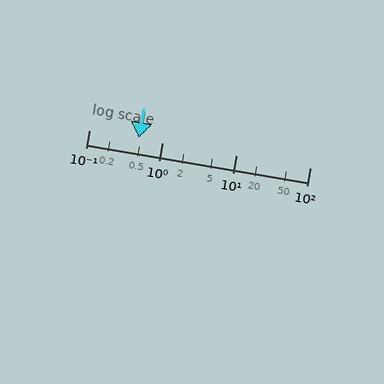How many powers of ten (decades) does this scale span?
The scale spans 3 decades, from 0.1 to 100.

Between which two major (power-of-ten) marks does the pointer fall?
The pointer is between 0.1 and 1.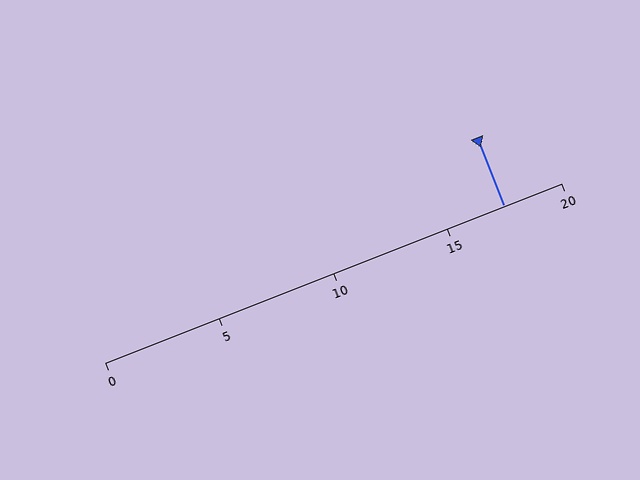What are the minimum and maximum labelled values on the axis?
The axis runs from 0 to 20.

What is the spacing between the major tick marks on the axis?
The major ticks are spaced 5 apart.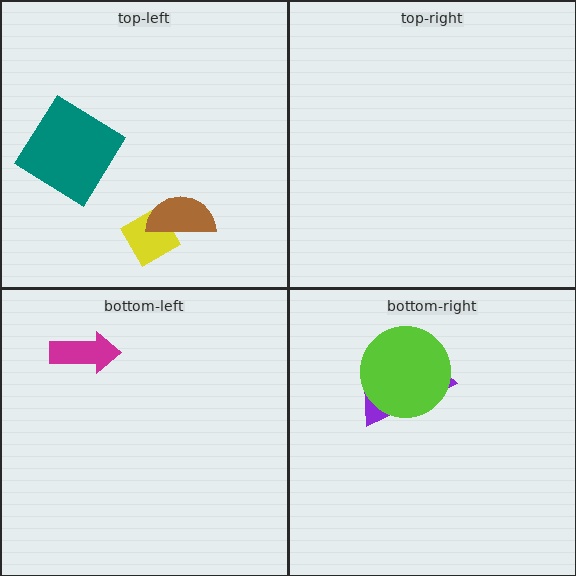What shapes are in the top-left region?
The yellow diamond, the teal diamond, the brown semicircle.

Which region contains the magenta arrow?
The bottom-left region.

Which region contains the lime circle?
The bottom-right region.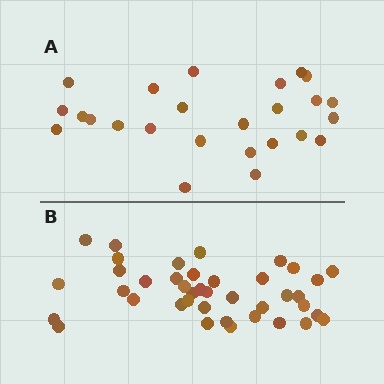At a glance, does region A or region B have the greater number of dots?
Region B (the bottom region) has more dots.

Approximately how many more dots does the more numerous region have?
Region B has approximately 15 more dots than region A.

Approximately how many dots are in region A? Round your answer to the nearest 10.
About 20 dots. (The exact count is 25, which rounds to 20.)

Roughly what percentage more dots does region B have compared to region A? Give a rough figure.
About 60% more.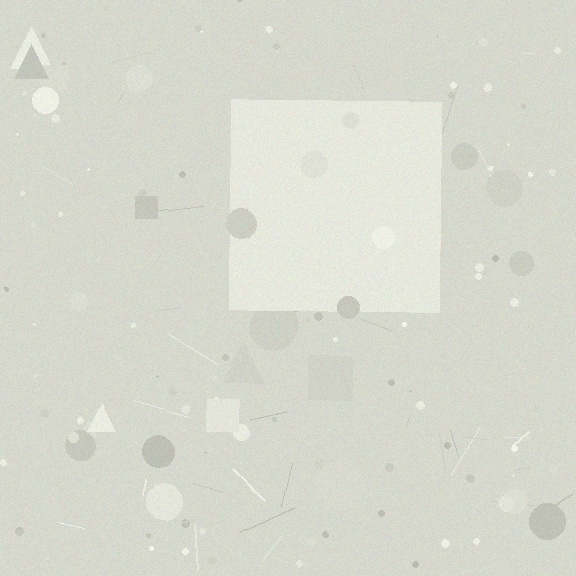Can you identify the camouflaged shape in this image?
The camouflaged shape is a square.